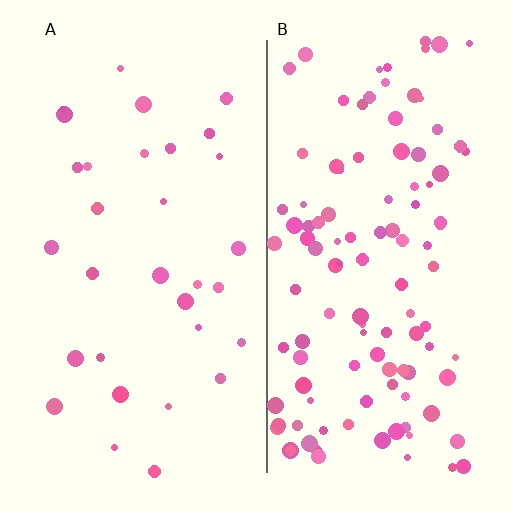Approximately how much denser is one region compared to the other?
Approximately 3.6× — region B over region A.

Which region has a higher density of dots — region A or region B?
B (the right).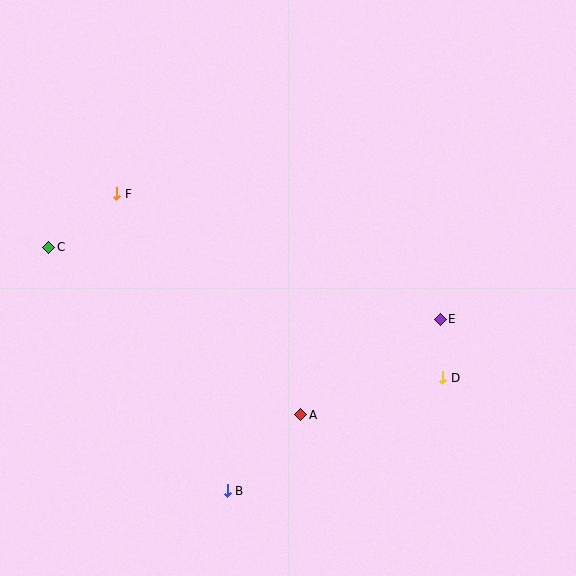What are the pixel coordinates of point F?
Point F is at (117, 194).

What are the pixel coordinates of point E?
Point E is at (440, 319).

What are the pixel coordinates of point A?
Point A is at (301, 415).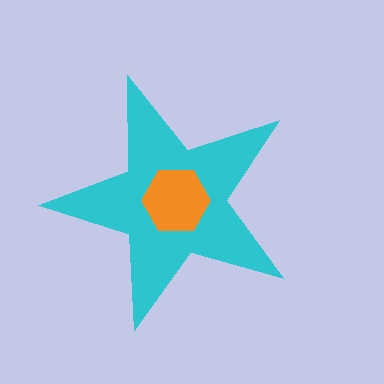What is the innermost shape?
The orange hexagon.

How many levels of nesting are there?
2.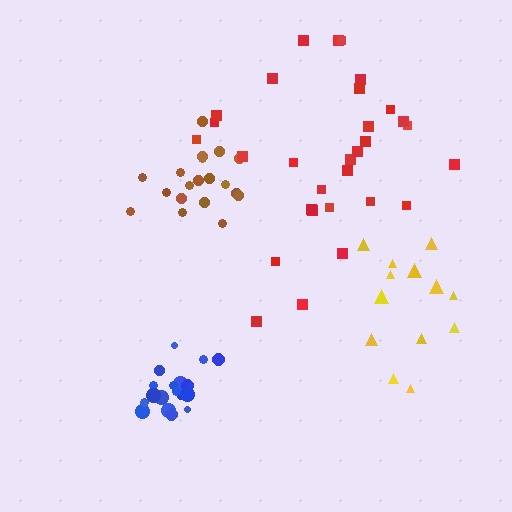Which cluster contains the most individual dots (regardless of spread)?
Red (30).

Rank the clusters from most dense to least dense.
blue, brown, yellow, red.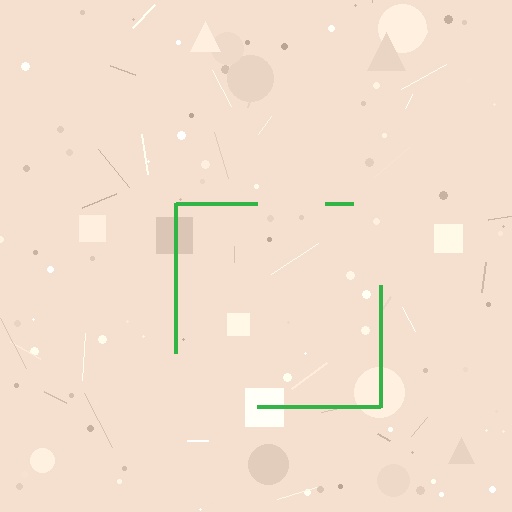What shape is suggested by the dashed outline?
The dashed outline suggests a square.